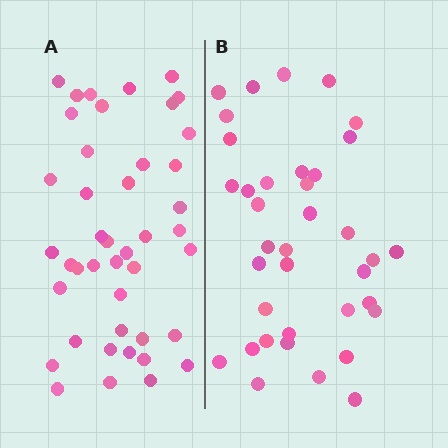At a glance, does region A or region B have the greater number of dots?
Region A (the left region) has more dots.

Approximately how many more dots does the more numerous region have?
Region A has about 6 more dots than region B.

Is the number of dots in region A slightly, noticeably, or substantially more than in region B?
Region A has only slightly more — the two regions are fairly close. The ratio is roughly 1.2 to 1.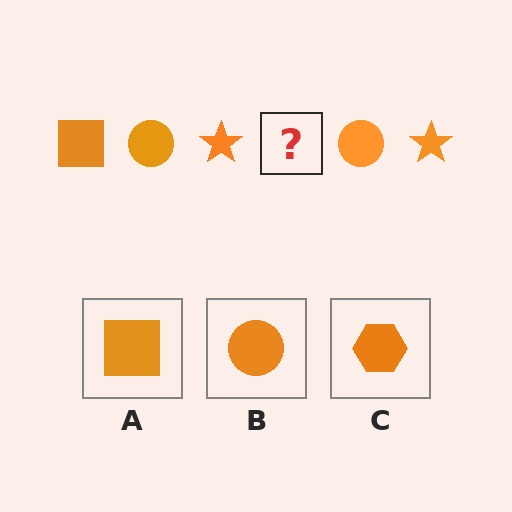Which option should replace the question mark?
Option A.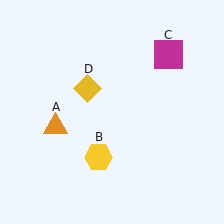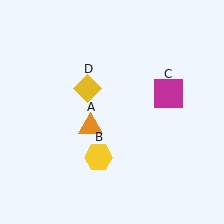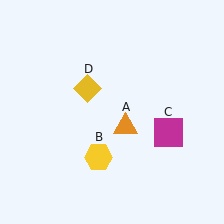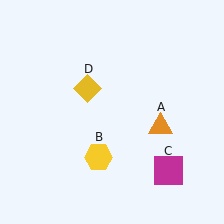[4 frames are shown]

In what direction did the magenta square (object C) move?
The magenta square (object C) moved down.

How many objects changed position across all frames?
2 objects changed position: orange triangle (object A), magenta square (object C).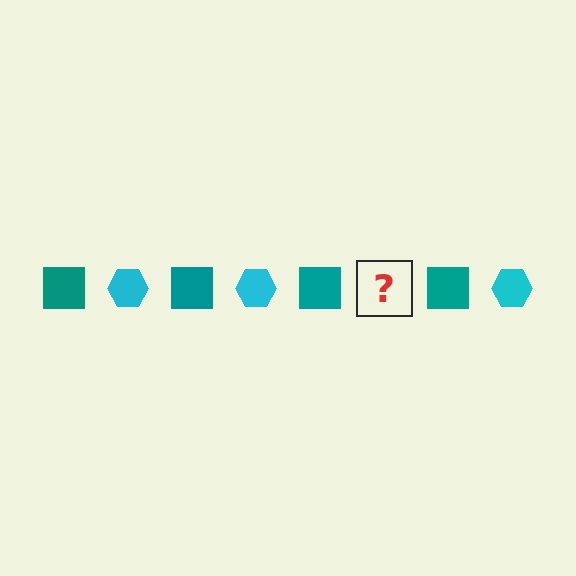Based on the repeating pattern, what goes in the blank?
The blank should be a cyan hexagon.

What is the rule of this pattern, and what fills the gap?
The rule is that the pattern alternates between teal square and cyan hexagon. The gap should be filled with a cyan hexagon.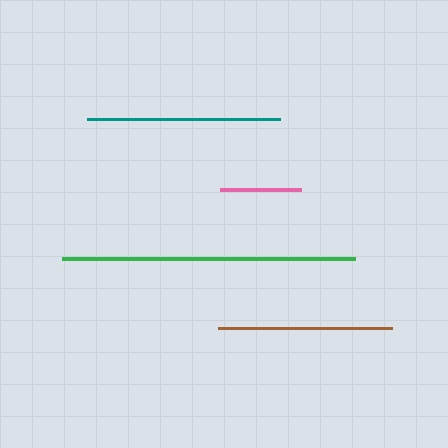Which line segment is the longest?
The green line is the longest at approximately 293 pixels.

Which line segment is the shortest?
The pink line is the shortest at approximately 81 pixels.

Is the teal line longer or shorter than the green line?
The green line is longer than the teal line.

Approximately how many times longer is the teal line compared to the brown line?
The teal line is approximately 1.1 times the length of the brown line.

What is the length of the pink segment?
The pink segment is approximately 81 pixels long.